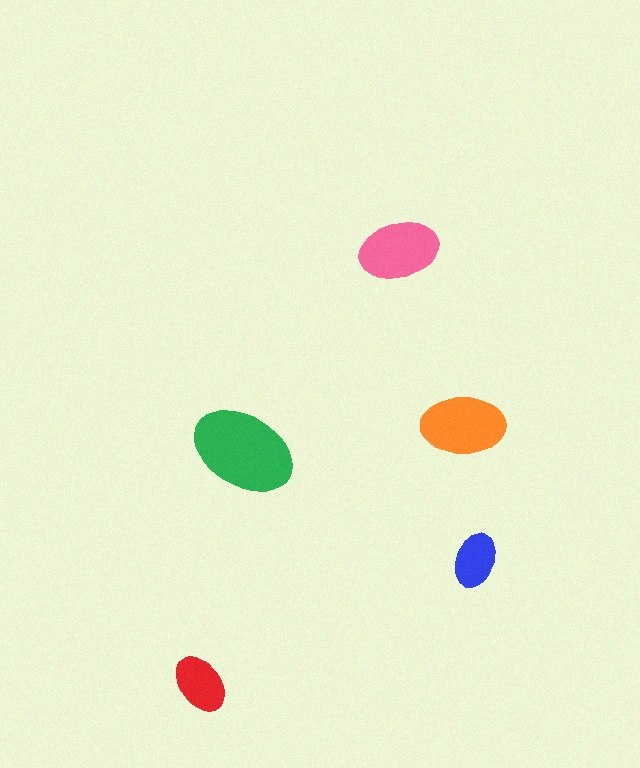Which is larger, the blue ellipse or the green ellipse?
The green one.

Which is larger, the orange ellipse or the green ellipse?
The green one.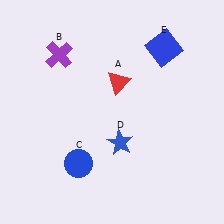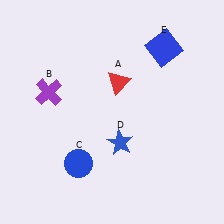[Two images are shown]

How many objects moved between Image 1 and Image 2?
1 object moved between the two images.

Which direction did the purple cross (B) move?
The purple cross (B) moved down.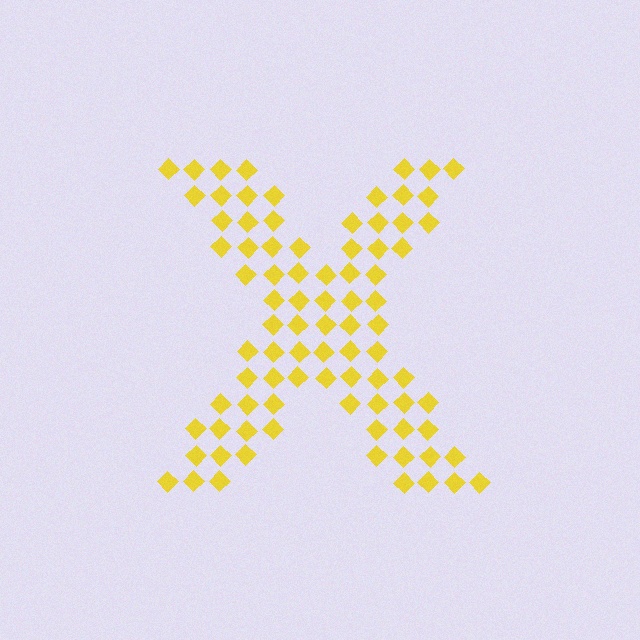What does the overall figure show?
The overall figure shows the letter X.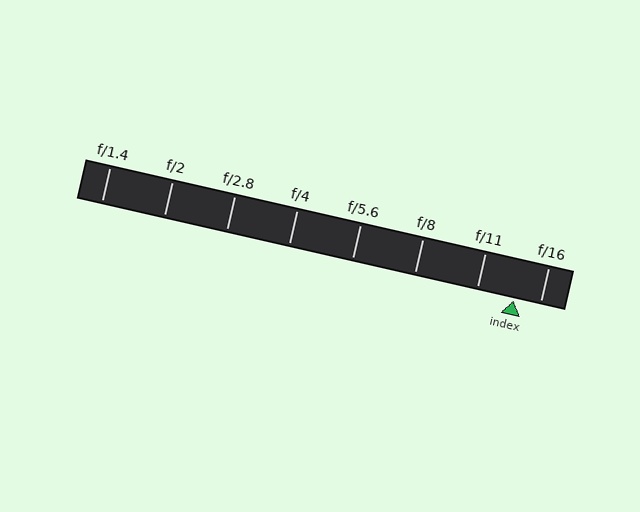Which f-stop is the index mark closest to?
The index mark is closest to f/16.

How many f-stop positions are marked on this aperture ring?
There are 8 f-stop positions marked.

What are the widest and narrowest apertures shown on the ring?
The widest aperture shown is f/1.4 and the narrowest is f/16.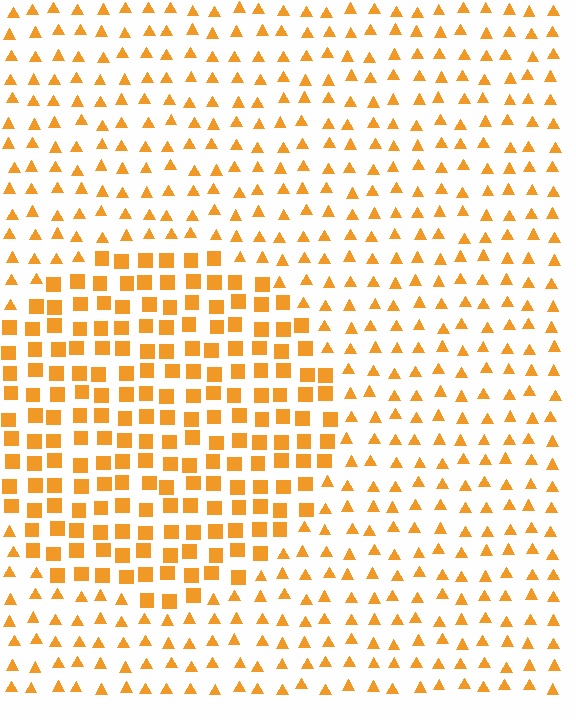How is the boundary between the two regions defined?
The boundary is defined by a change in element shape: squares inside vs. triangles outside. All elements share the same color and spacing.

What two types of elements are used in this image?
The image uses squares inside the circle region and triangles outside it.